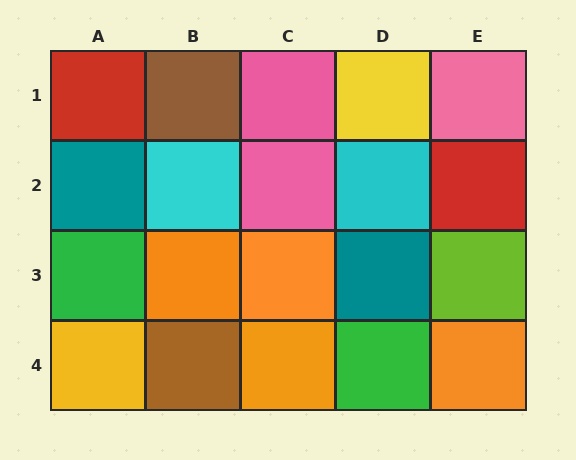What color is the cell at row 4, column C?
Orange.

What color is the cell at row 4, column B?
Brown.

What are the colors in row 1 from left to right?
Red, brown, pink, yellow, pink.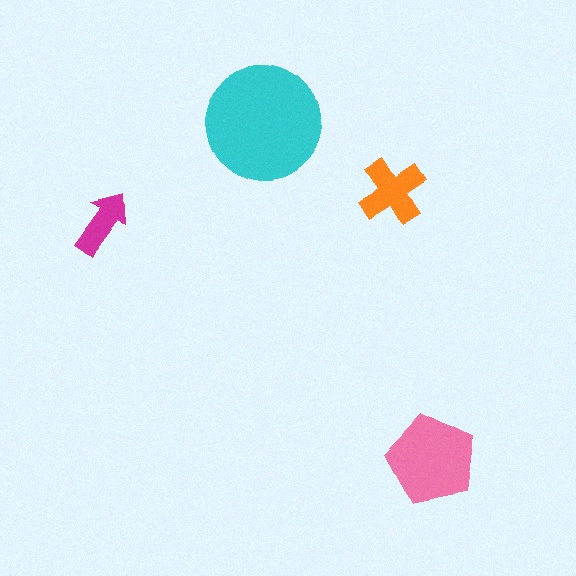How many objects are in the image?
There are 4 objects in the image.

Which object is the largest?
The cyan circle.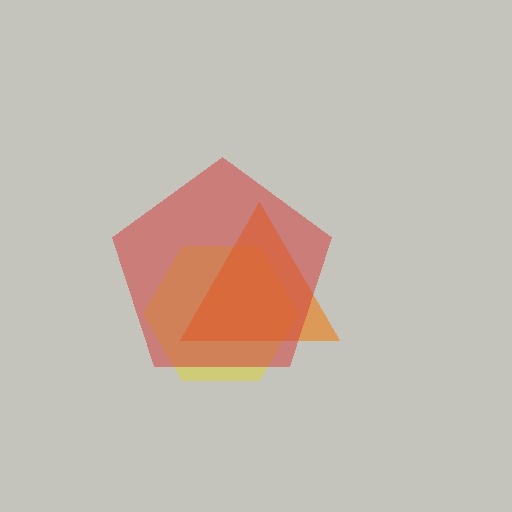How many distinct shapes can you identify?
There are 3 distinct shapes: a yellow hexagon, an orange triangle, a red pentagon.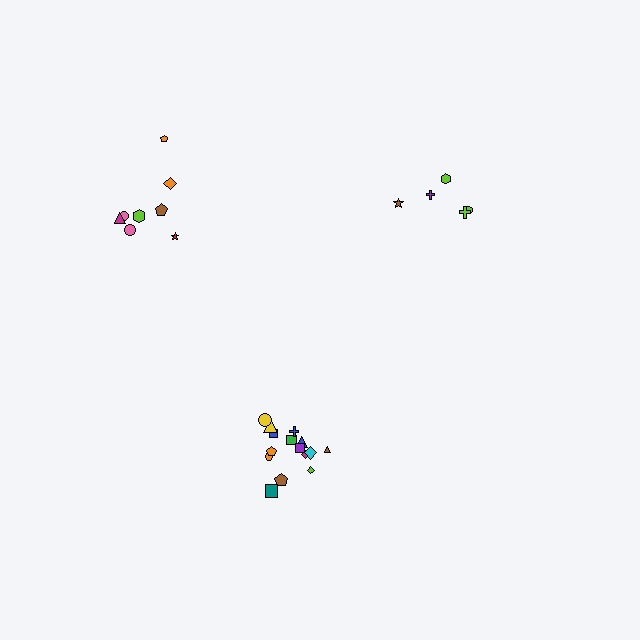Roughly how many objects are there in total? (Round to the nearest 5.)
Roughly 30 objects in total.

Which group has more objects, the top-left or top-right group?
The top-left group.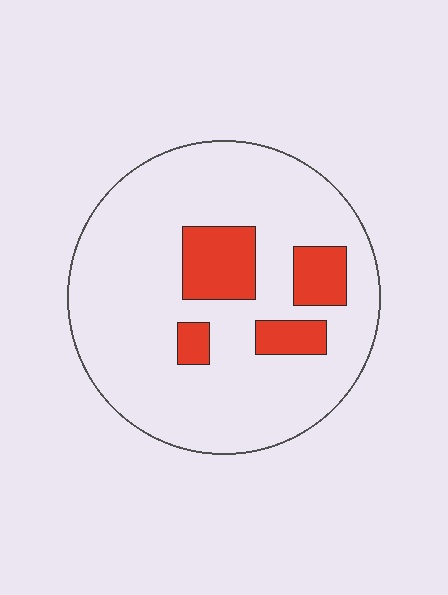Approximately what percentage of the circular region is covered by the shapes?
Approximately 15%.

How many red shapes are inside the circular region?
4.